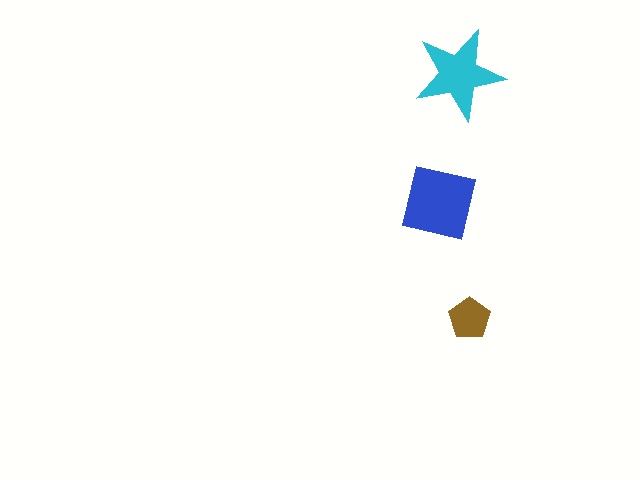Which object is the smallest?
The brown pentagon.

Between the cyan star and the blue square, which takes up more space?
The blue square.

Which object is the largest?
The blue square.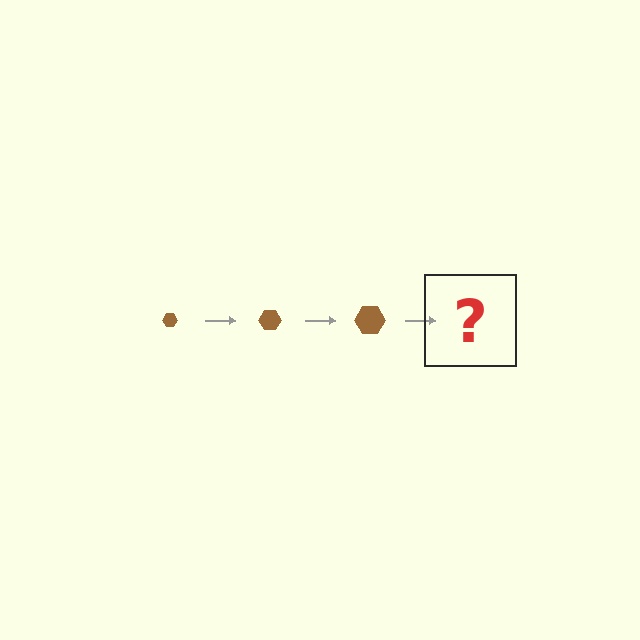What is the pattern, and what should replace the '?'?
The pattern is that the hexagon gets progressively larger each step. The '?' should be a brown hexagon, larger than the previous one.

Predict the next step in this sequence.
The next step is a brown hexagon, larger than the previous one.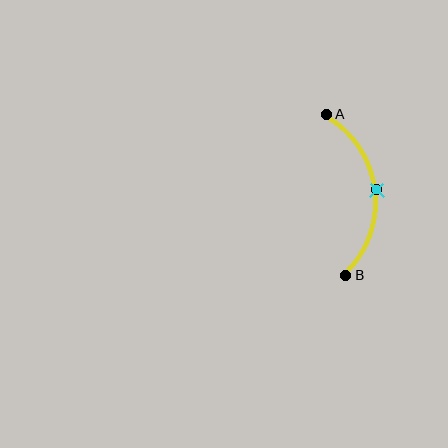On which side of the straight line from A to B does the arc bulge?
The arc bulges to the right of the straight line connecting A and B.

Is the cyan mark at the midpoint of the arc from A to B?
Yes. The cyan mark lies on the arc at equal arc-length from both A and B — it is the arc midpoint.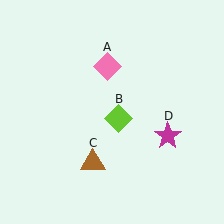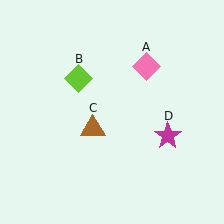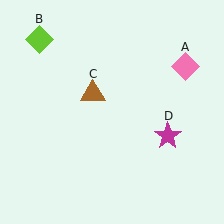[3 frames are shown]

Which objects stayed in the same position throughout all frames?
Magenta star (object D) remained stationary.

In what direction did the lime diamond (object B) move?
The lime diamond (object B) moved up and to the left.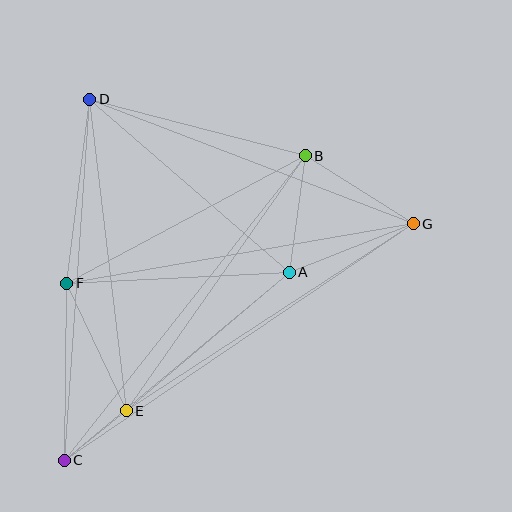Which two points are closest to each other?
Points C and E are closest to each other.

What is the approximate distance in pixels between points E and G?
The distance between E and G is approximately 343 pixels.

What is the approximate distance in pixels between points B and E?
The distance between B and E is approximately 312 pixels.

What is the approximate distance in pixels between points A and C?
The distance between A and C is approximately 293 pixels.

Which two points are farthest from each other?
Points C and G are farthest from each other.